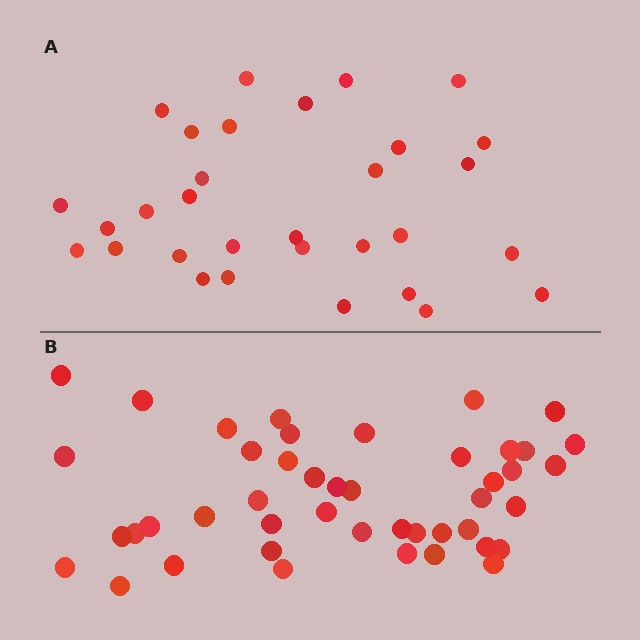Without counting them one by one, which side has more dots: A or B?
Region B (the bottom region) has more dots.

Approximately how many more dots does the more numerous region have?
Region B has approximately 15 more dots than region A.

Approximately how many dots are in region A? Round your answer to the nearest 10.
About 30 dots. (The exact count is 31, which rounds to 30.)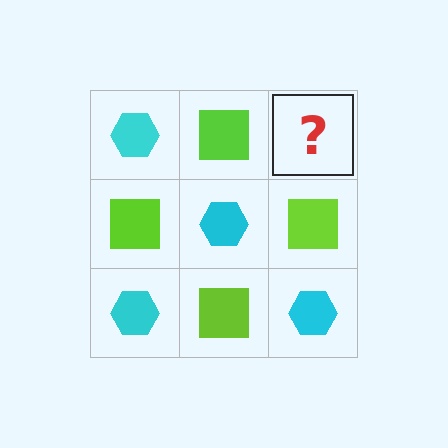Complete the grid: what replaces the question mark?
The question mark should be replaced with a cyan hexagon.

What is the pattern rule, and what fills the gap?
The rule is that it alternates cyan hexagon and lime square in a checkerboard pattern. The gap should be filled with a cyan hexagon.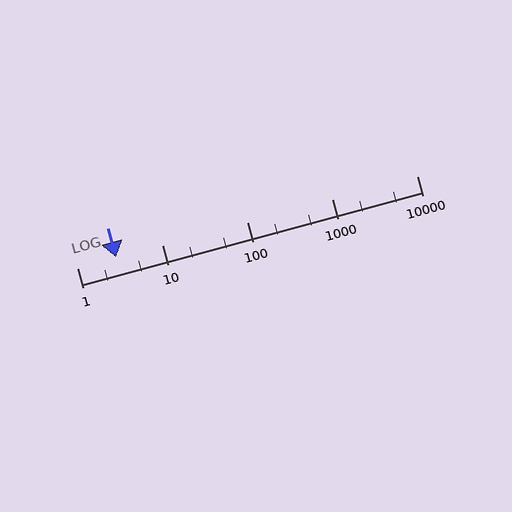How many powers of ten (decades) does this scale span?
The scale spans 4 decades, from 1 to 10000.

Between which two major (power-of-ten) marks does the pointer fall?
The pointer is between 1 and 10.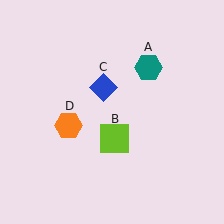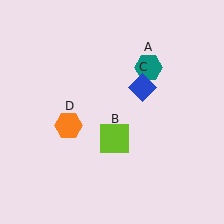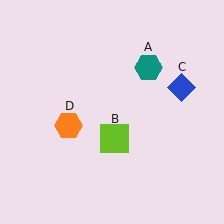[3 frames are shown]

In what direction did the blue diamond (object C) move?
The blue diamond (object C) moved right.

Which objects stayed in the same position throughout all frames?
Teal hexagon (object A) and lime square (object B) and orange hexagon (object D) remained stationary.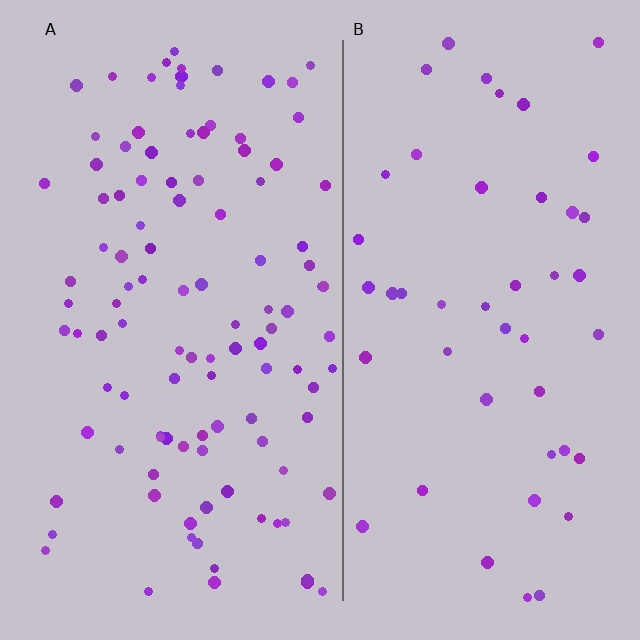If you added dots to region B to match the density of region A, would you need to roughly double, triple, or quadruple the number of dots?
Approximately double.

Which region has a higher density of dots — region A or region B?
A (the left).